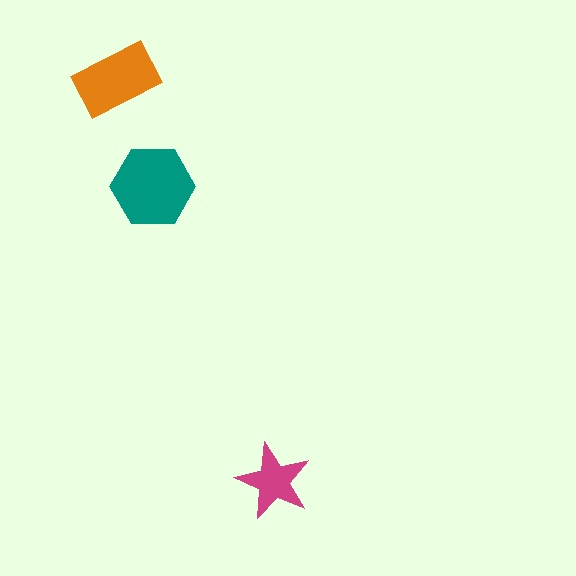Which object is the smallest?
The magenta star.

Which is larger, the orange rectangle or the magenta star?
The orange rectangle.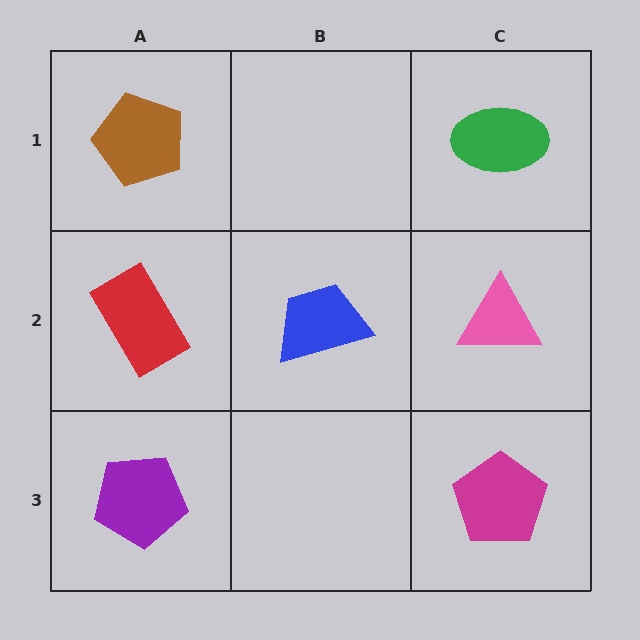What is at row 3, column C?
A magenta pentagon.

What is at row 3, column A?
A purple pentagon.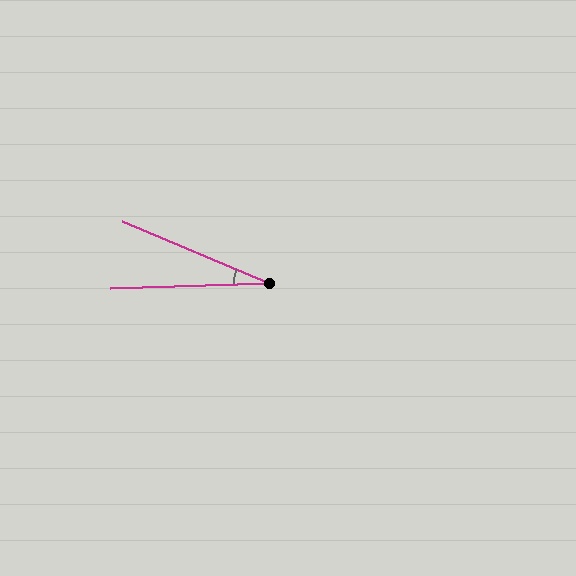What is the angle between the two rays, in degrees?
Approximately 25 degrees.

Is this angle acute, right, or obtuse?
It is acute.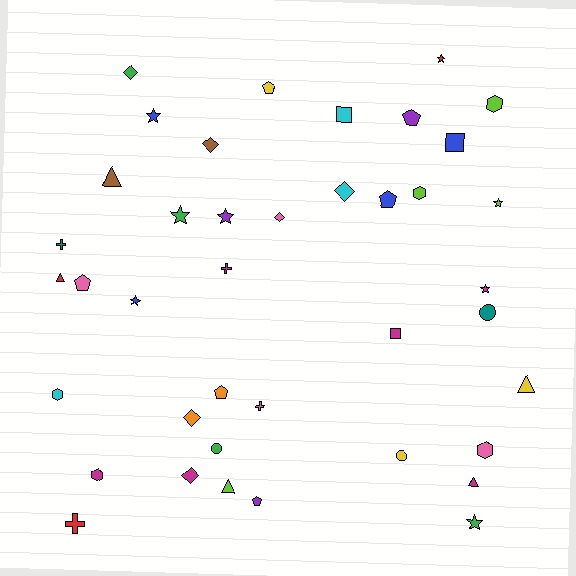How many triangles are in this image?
There are 5 triangles.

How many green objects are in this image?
There are 4 green objects.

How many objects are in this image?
There are 40 objects.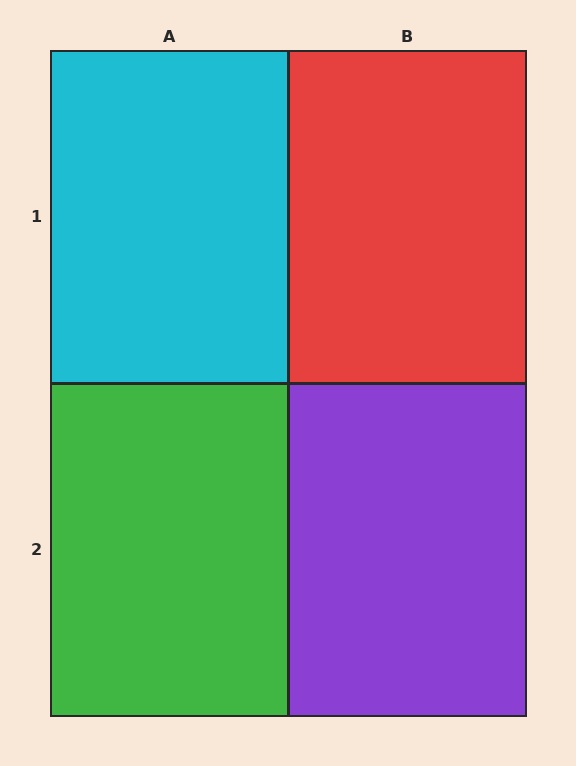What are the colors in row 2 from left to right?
Green, purple.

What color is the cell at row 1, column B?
Red.